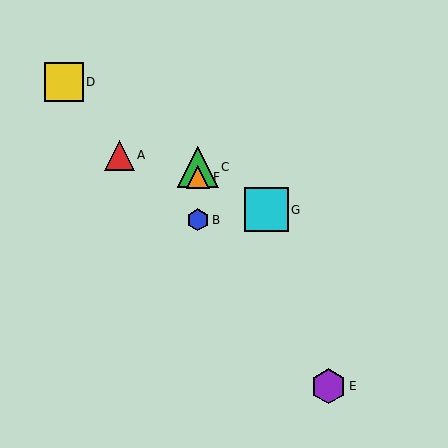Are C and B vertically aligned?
Yes, both are at x≈198.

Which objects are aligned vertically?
Objects B, C, F are aligned vertically.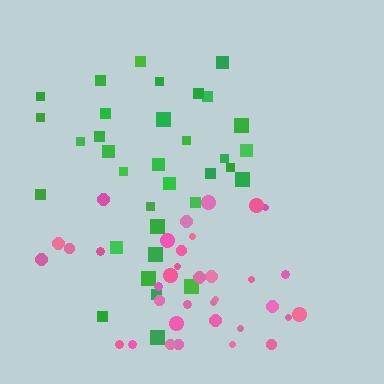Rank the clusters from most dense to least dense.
pink, green.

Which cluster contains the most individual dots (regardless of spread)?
Pink (35).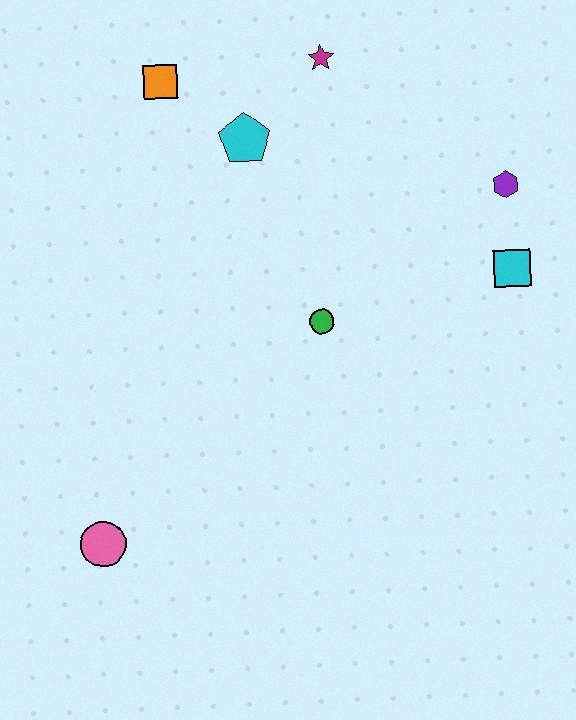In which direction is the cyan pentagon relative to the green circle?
The cyan pentagon is above the green circle.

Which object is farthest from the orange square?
The pink circle is farthest from the orange square.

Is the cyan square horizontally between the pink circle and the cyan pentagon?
No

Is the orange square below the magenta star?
Yes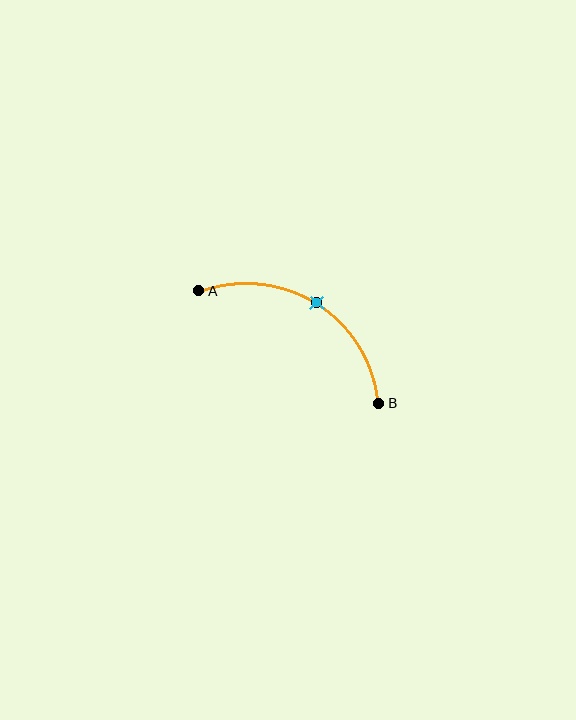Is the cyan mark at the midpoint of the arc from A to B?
Yes. The cyan mark lies on the arc at equal arc-length from both A and B — it is the arc midpoint.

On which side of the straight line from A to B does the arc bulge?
The arc bulges above the straight line connecting A and B.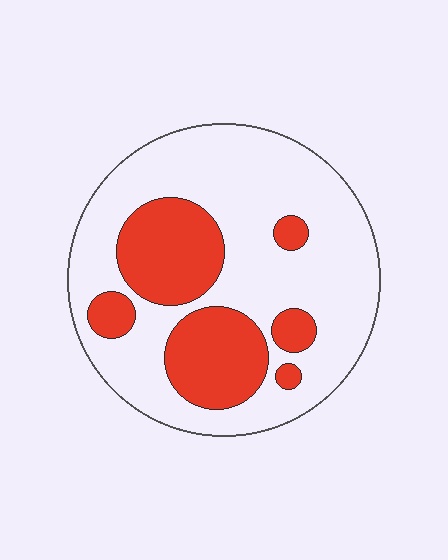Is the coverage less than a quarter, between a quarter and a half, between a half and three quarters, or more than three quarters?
Between a quarter and a half.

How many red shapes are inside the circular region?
6.